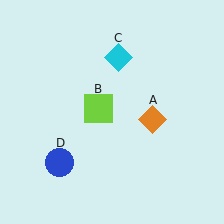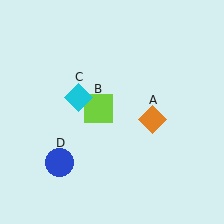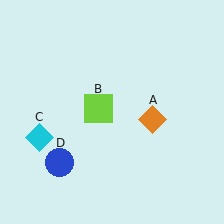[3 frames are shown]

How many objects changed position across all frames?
1 object changed position: cyan diamond (object C).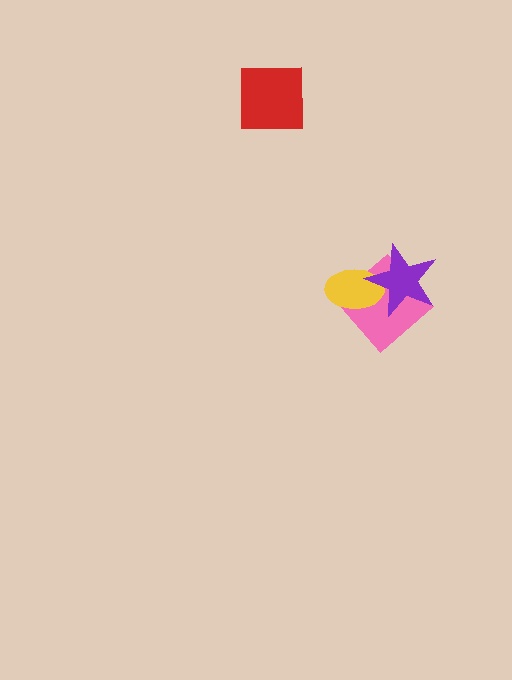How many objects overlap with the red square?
0 objects overlap with the red square.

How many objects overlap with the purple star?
2 objects overlap with the purple star.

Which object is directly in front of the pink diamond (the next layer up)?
The yellow ellipse is directly in front of the pink diamond.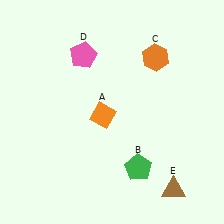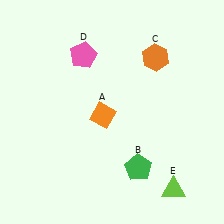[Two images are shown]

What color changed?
The triangle (E) changed from brown in Image 1 to lime in Image 2.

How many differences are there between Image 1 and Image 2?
There is 1 difference between the two images.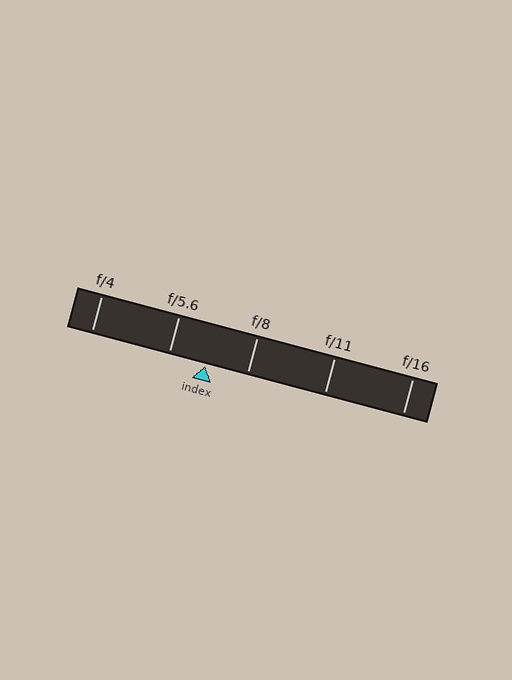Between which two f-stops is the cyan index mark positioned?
The index mark is between f/5.6 and f/8.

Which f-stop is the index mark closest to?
The index mark is closest to f/5.6.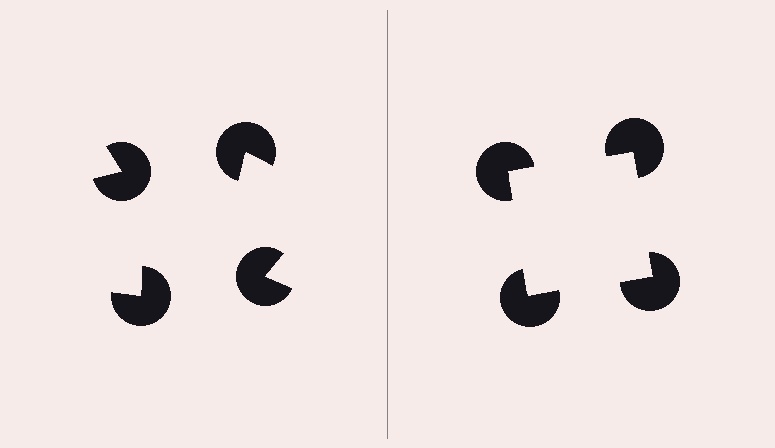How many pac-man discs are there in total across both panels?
8 — 4 on each side.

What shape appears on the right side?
An illusory square.